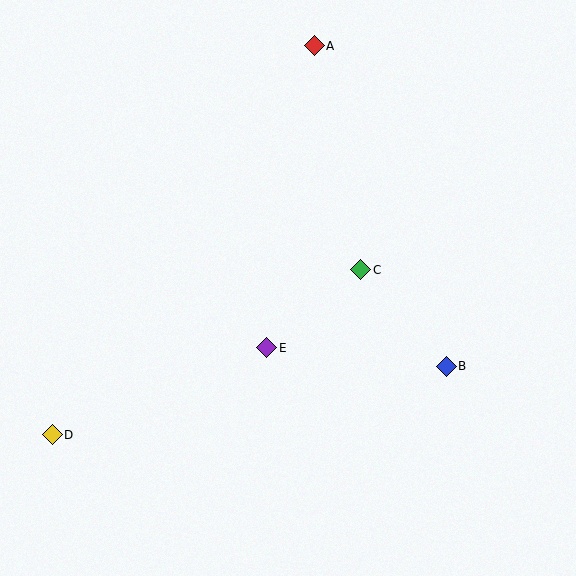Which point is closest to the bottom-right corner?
Point B is closest to the bottom-right corner.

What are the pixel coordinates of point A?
Point A is at (314, 46).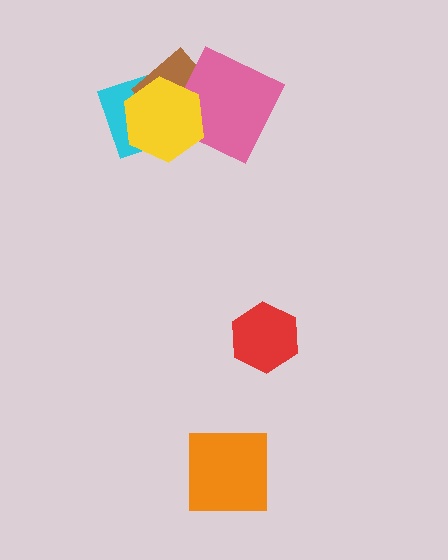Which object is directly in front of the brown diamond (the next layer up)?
The pink square is directly in front of the brown diamond.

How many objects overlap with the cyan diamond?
3 objects overlap with the cyan diamond.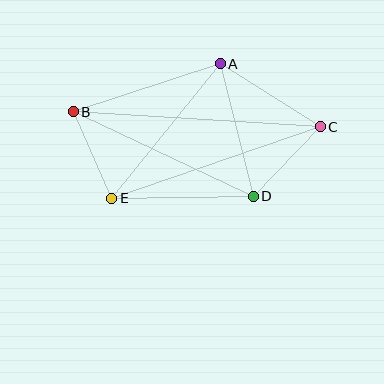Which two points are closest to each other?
Points B and E are closest to each other.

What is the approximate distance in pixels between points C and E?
The distance between C and E is approximately 220 pixels.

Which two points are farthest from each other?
Points B and C are farthest from each other.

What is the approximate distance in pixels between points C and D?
The distance between C and D is approximately 97 pixels.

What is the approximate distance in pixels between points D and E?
The distance between D and E is approximately 141 pixels.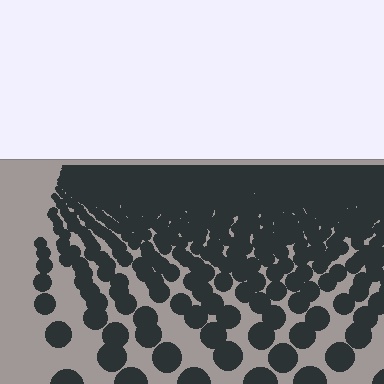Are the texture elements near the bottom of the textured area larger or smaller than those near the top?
Larger. Near the bottom, elements are closer to the viewer and appear at a bigger on-screen size.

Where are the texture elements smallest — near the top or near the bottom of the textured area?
Near the top.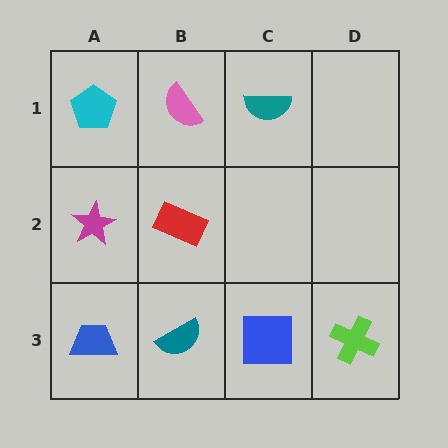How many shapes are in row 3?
4 shapes.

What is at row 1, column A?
A cyan pentagon.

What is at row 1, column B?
A pink semicircle.